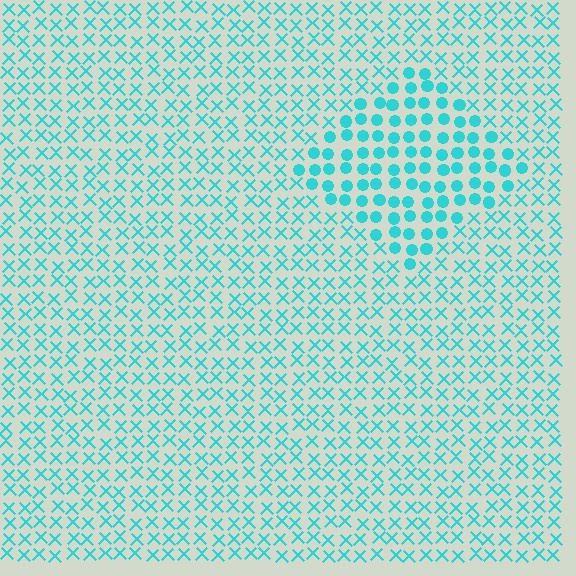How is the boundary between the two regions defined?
The boundary is defined by a change in element shape: circles inside vs. X marks outside. All elements share the same color and spacing.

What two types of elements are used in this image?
The image uses circles inside the diamond region and X marks outside it.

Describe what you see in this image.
The image is filled with small cyan elements arranged in a uniform grid. A diamond-shaped region contains circles, while the surrounding area contains X marks. The boundary is defined purely by the change in element shape.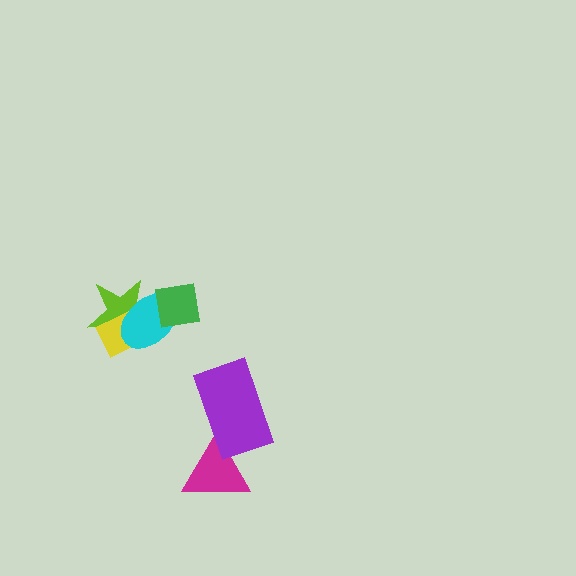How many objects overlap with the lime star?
3 objects overlap with the lime star.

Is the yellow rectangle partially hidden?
Yes, it is partially covered by another shape.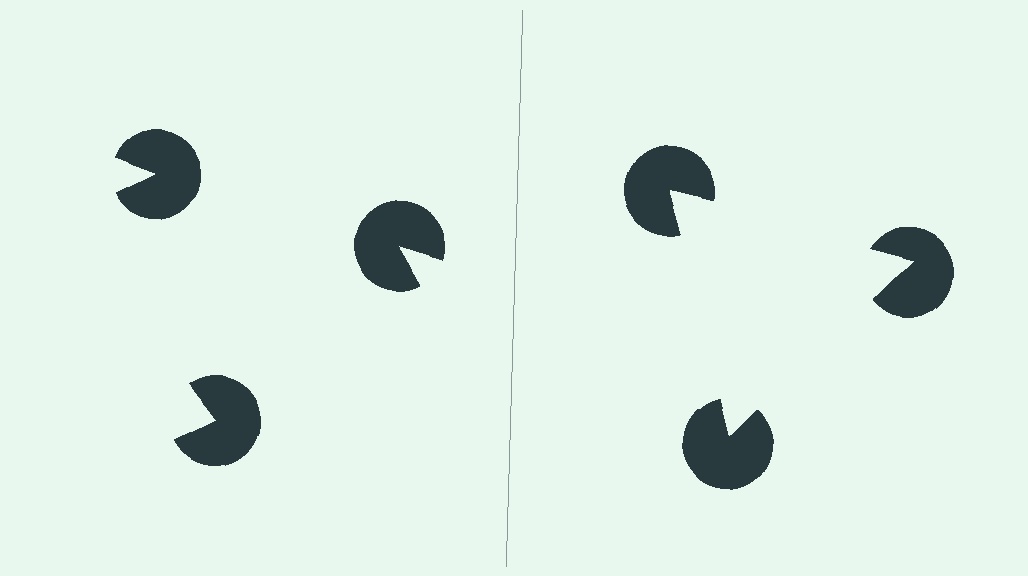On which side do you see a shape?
An illusory triangle appears on the right side. On the left side the wedge cuts are rotated, so no coherent shape forms.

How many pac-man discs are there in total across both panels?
6 — 3 on each side.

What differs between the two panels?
The pac-man discs are positioned identically on both sides; only the wedge orientations differ. On the right they align to a triangle; on the left they are misaligned.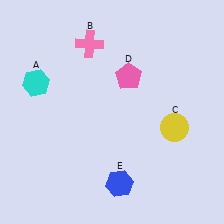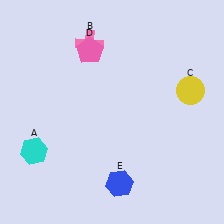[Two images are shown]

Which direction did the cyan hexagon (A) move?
The cyan hexagon (A) moved down.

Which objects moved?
The objects that moved are: the cyan hexagon (A), the yellow circle (C), the pink pentagon (D).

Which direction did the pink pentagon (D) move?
The pink pentagon (D) moved left.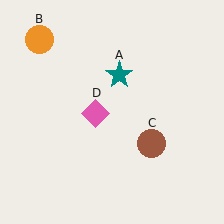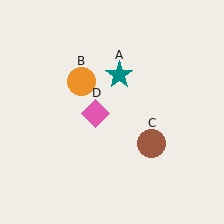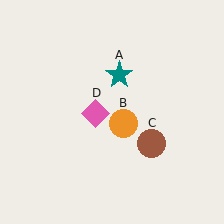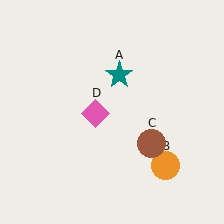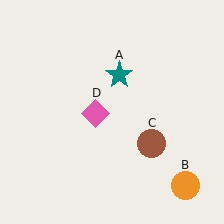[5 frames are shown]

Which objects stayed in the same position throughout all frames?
Teal star (object A) and brown circle (object C) and pink diamond (object D) remained stationary.